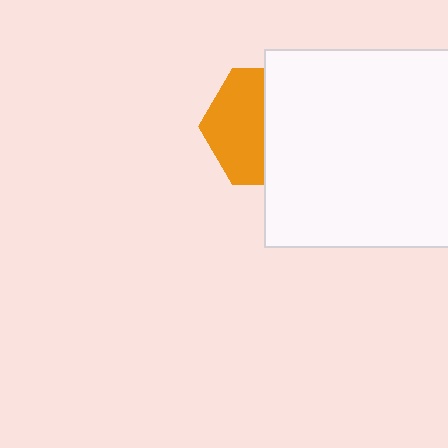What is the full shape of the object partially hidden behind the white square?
The partially hidden object is an orange hexagon.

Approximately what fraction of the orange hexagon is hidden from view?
Roughly 52% of the orange hexagon is hidden behind the white square.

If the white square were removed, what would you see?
You would see the complete orange hexagon.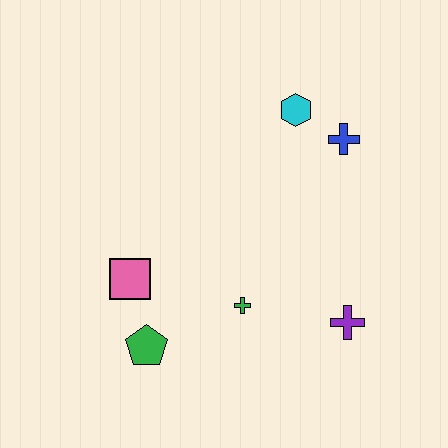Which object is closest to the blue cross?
The cyan hexagon is closest to the blue cross.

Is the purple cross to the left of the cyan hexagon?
No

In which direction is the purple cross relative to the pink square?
The purple cross is to the right of the pink square.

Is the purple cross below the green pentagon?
No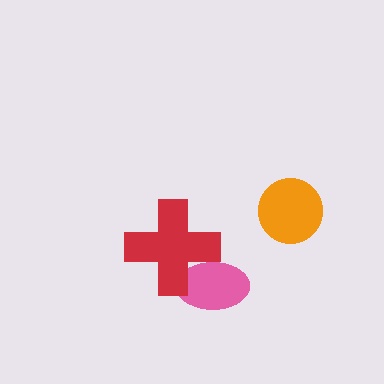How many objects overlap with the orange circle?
0 objects overlap with the orange circle.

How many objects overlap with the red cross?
1 object overlaps with the red cross.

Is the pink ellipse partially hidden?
Yes, it is partially covered by another shape.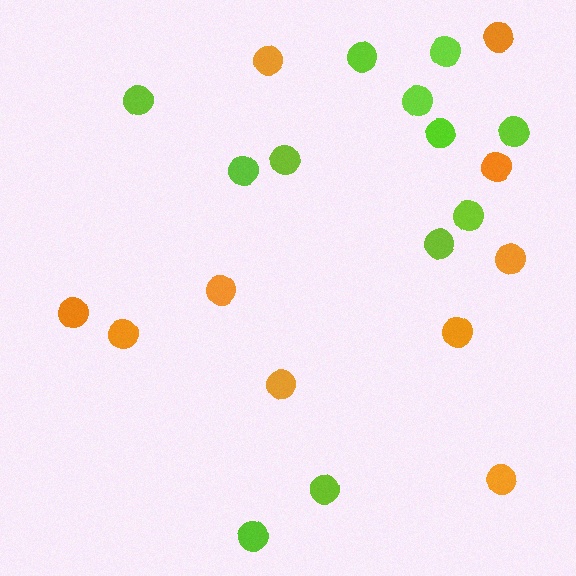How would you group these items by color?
There are 2 groups: one group of orange circles (10) and one group of lime circles (12).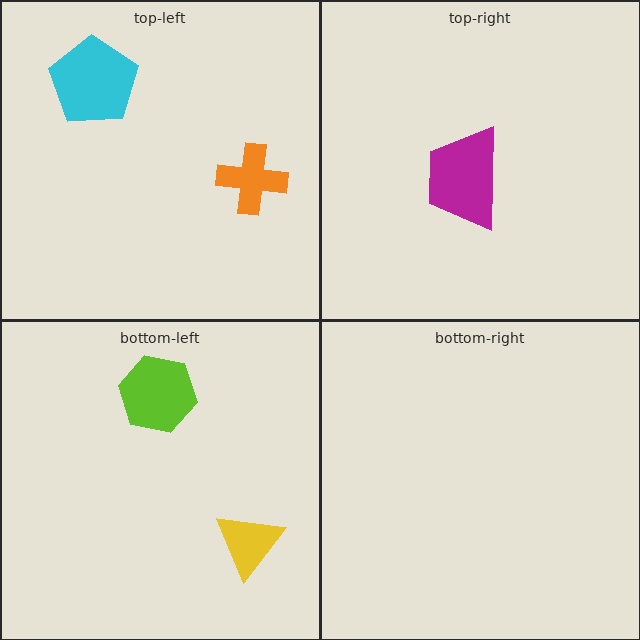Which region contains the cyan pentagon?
The top-left region.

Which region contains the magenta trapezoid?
The top-right region.